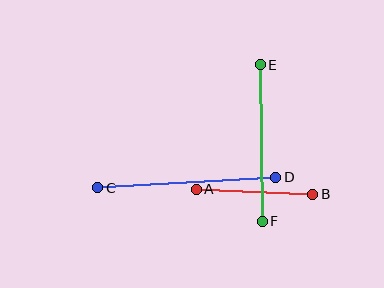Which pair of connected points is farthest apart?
Points C and D are farthest apart.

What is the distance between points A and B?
The distance is approximately 117 pixels.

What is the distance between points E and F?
The distance is approximately 157 pixels.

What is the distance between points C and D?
The distance is approximately 178 pixels.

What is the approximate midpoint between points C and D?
The midpoint is at approximately (187, 183) pixels.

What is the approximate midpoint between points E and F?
The midpoint is at approximately (261, 143) pixels.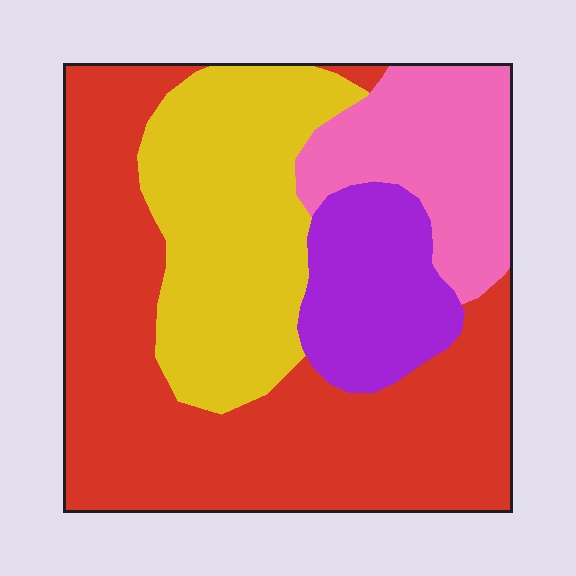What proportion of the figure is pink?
Pink covers around 15% of the figure.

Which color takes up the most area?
Red, at roughly 45%.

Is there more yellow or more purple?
Yellow.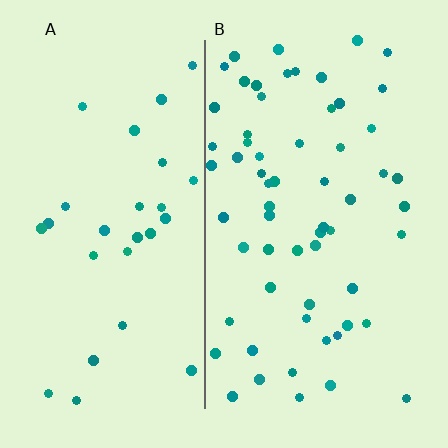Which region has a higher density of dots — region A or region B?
B (the right).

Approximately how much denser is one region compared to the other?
Approximately 2.2× — region B over region A.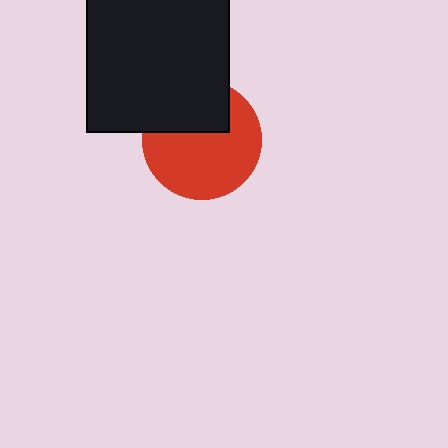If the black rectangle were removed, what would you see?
You would see the complete red circle.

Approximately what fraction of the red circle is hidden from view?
Roughly 34% of the red circle is hidden behind the black rectangle.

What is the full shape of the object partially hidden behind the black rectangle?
The partially hidden object is a red circle.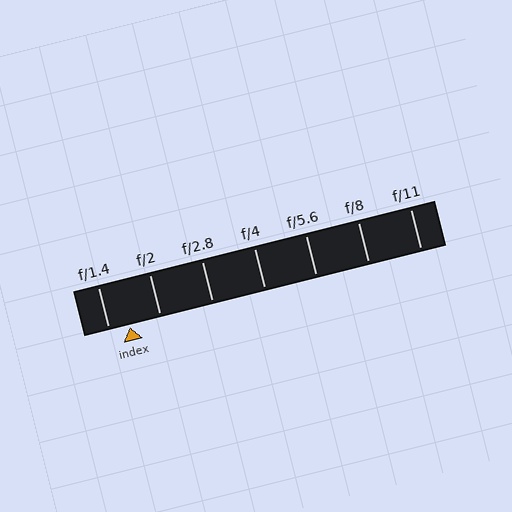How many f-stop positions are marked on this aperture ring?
There are 7 f-stop positions marked.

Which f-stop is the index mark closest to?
The index mark is closest to f/1.4.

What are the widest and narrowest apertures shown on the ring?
The widest aperture shown is f/1.4 and the narrowest is f/11.